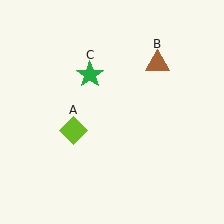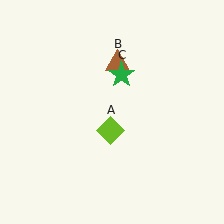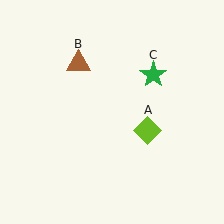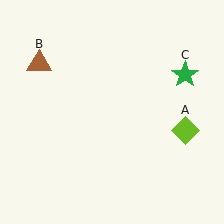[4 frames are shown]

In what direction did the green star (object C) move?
The green star (object C) moved right.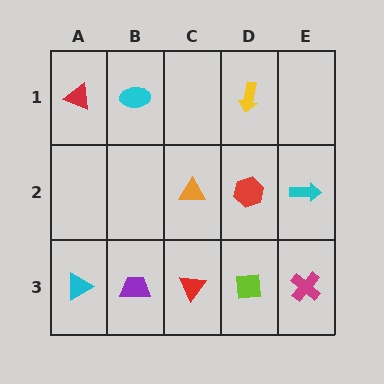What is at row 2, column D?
A red hexagon.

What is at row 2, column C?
An orange triangle.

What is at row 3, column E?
A magenta cross.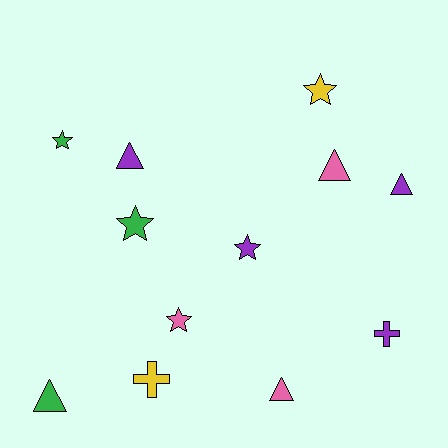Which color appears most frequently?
Purple, with 4 objects.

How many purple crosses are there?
There is 1 purple cross.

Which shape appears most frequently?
Star, with 5 objects.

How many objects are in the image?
There are 12 objects.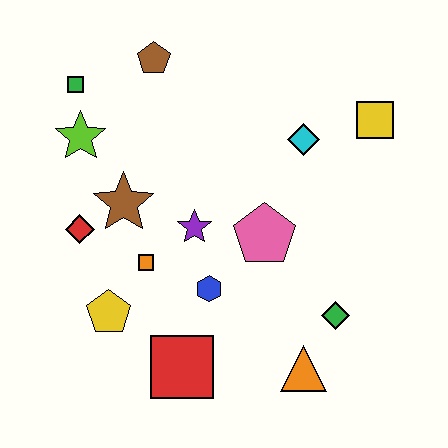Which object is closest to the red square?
The blue hexagon is closest to the red square.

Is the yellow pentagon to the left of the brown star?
Yes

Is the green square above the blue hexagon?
Yes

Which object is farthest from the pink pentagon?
The green square is farthest from the pink pentagon.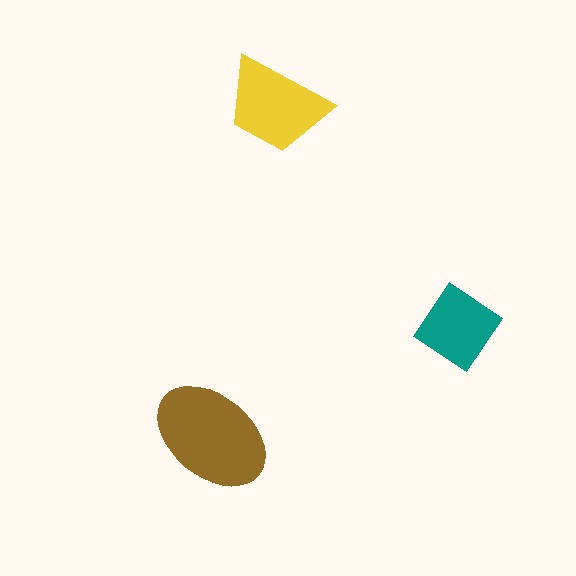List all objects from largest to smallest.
The brown ellipse, the yellow trapezoid, the teal diamond.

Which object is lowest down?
The brown ellipse is bottommost.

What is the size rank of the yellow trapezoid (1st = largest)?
2nd.